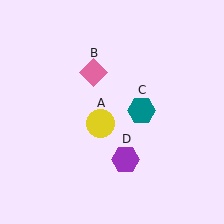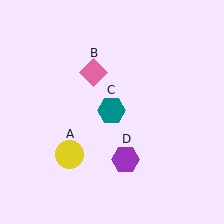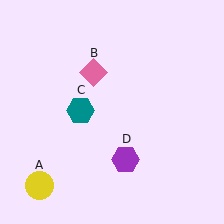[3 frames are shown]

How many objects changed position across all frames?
2 objects changed position: yellow circle (object A), teal hexagon (object C).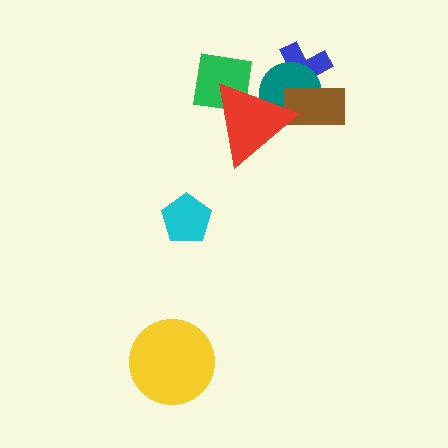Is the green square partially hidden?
Yes, it is partially covered by another shape.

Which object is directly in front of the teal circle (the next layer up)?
The brown rectangle is directly in front of the teal circle.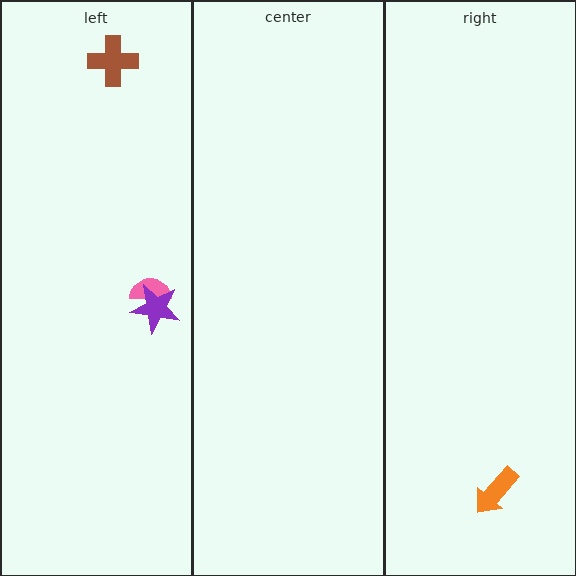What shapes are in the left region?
The pink semicircle, the brown cross, the purple star.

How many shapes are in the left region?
3.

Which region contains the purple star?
The left region.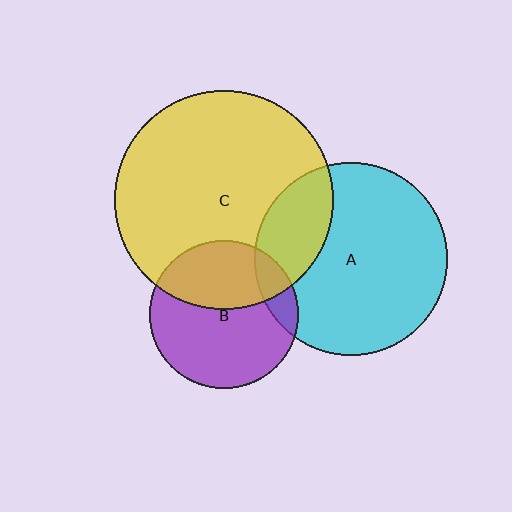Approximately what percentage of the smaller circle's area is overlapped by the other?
Approximately 25%.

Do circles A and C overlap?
Yes.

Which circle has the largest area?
Circle C (yellow).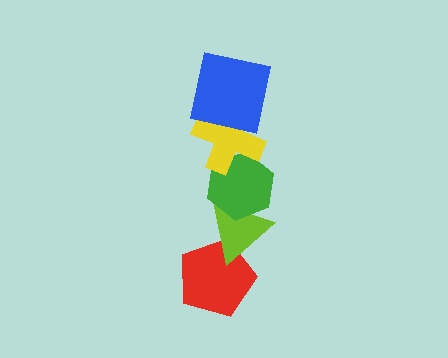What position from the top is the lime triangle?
The lime triangle is 4th from the top.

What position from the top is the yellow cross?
The yellow cross is 2nd from the top.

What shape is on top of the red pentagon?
The lime triangle is on top of the red pentagon.